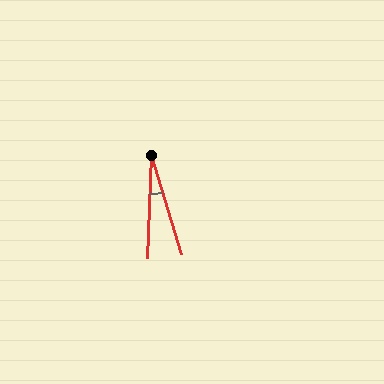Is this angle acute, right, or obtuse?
It is acute.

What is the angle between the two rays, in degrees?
Approximately 19 degrees.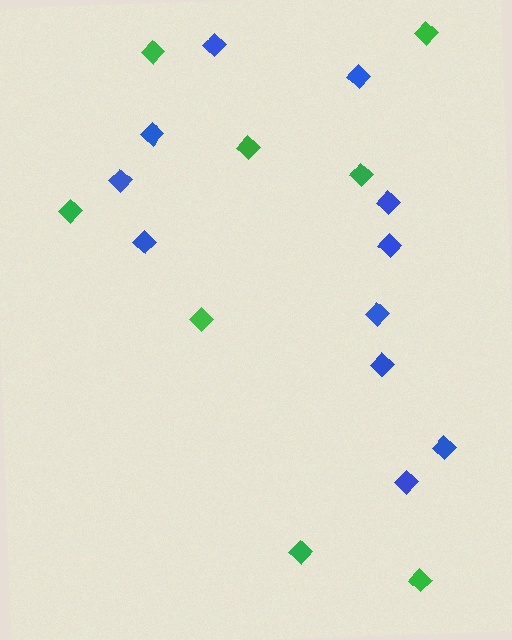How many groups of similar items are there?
There are 2 groups: one group of green diamonds (8) and one group of blue diamonds (11).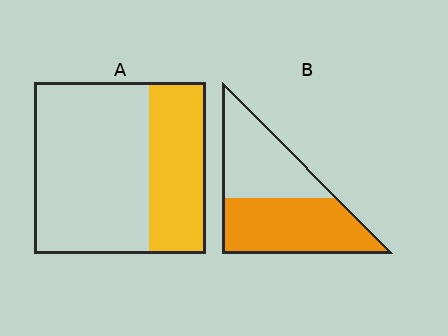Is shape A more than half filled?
No.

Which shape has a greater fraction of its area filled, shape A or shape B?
Shape B.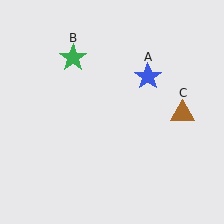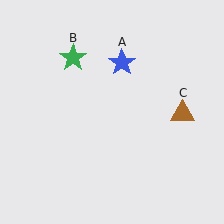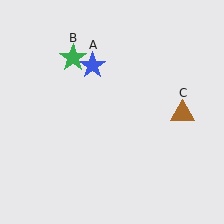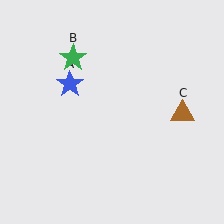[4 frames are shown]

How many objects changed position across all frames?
1 object changed position: blue star (object A).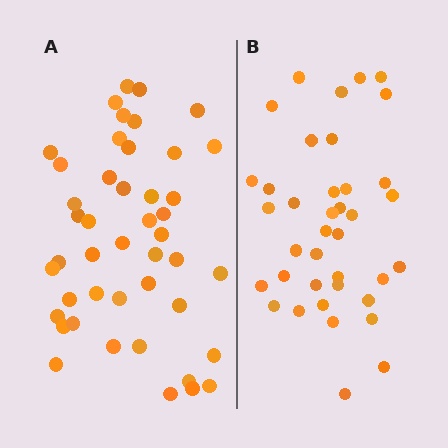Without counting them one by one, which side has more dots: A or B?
Region A (the left region) has more dots.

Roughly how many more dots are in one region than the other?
Region A has roughly 8 or so more dots than region B.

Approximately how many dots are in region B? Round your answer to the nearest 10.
About 40 dots. (The exact count is 38, which rounds to 40.)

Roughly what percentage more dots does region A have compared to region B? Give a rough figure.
About 20% more.